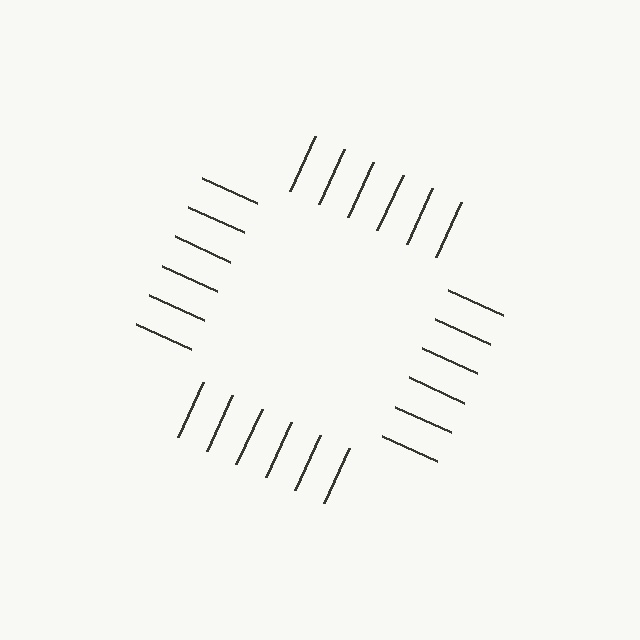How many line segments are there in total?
24 — 6 along each of the 4 edges.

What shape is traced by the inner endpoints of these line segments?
An illusory square — the line segments terminate on its edges but no continuous stroke is drawn.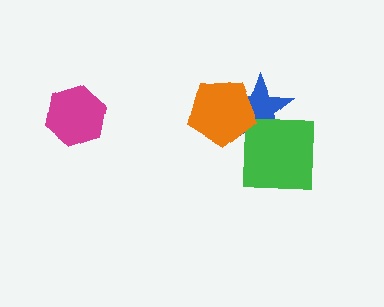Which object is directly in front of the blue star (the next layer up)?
The green square is directly in front of the blue star.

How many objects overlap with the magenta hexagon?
0 objects overlap with the magenta hexagon.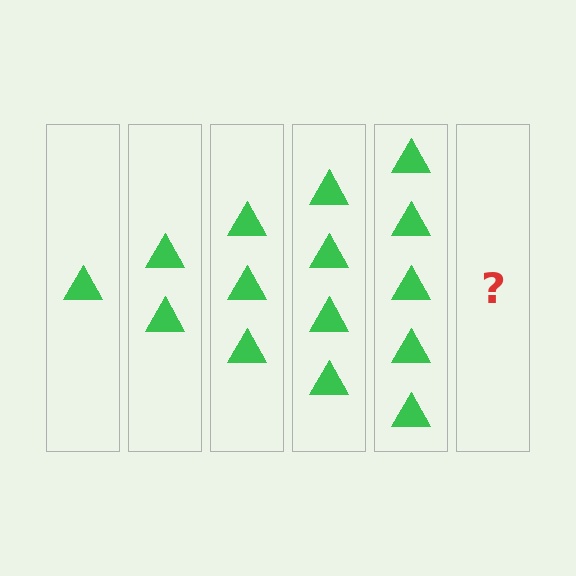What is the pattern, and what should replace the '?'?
The pattern is that each step adds one more triangle. The '?' should be 6 triangles.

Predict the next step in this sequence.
The next step is 6 triangles.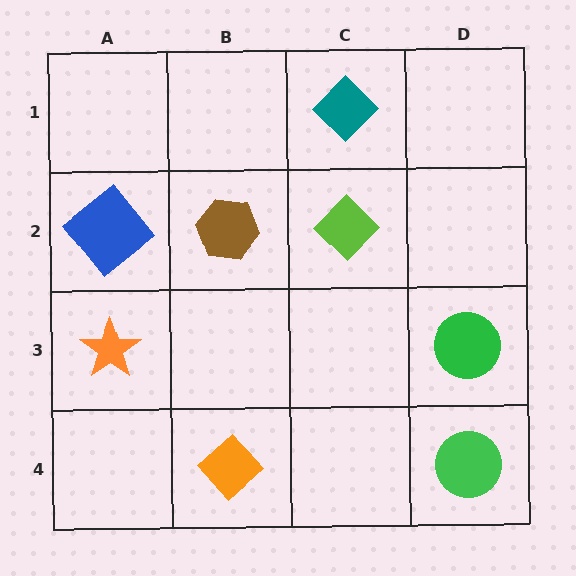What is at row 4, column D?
A green circle.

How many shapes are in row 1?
1 shape.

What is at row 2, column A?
A blue diamond.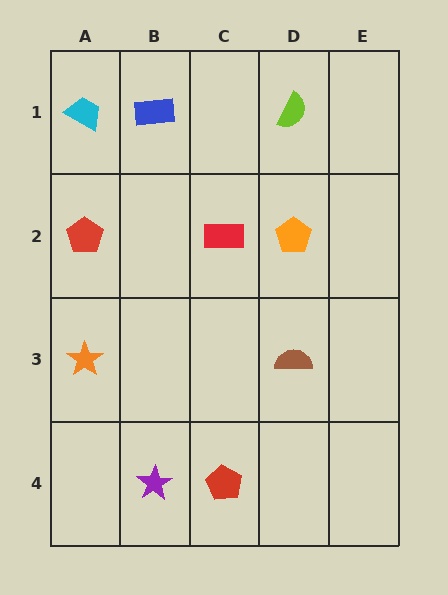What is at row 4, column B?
A purple star.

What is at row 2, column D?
An orange pentagon.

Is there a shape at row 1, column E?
No, that cell is empty.